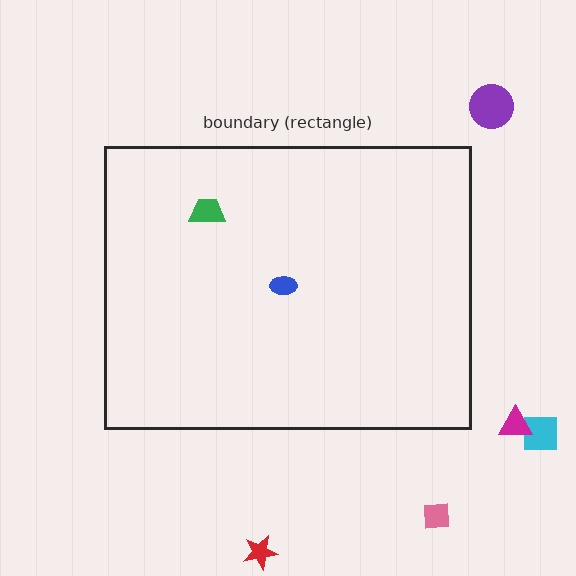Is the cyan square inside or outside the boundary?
Outside.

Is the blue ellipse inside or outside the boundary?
Inside.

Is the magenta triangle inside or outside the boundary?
Outside.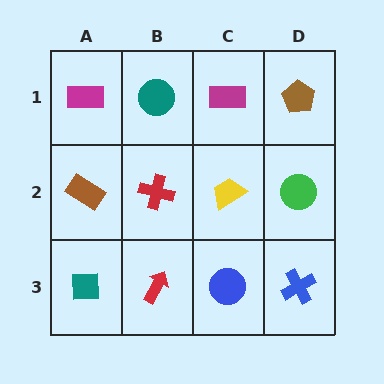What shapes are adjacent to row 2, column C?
A magenta rectangle (row 1, column C), a blue circle (row 3, column C), a red cross (row 2, column B), a green circle (row 2, column D).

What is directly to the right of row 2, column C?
A green circle.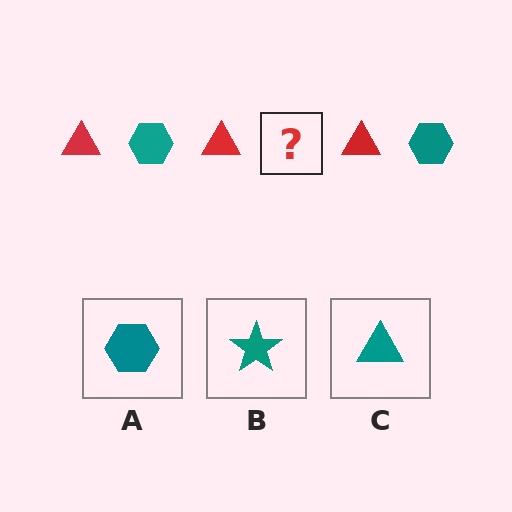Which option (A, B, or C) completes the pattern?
A.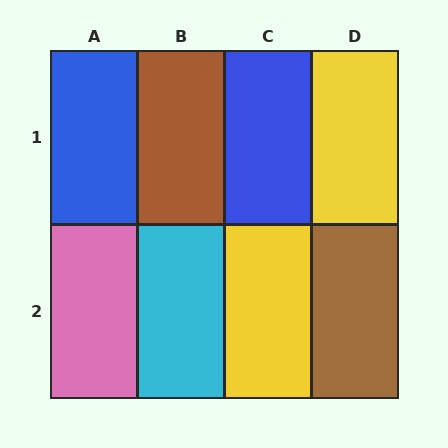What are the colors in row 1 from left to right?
Blue, brown, blue, yellow.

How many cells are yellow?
2 cells are yellow.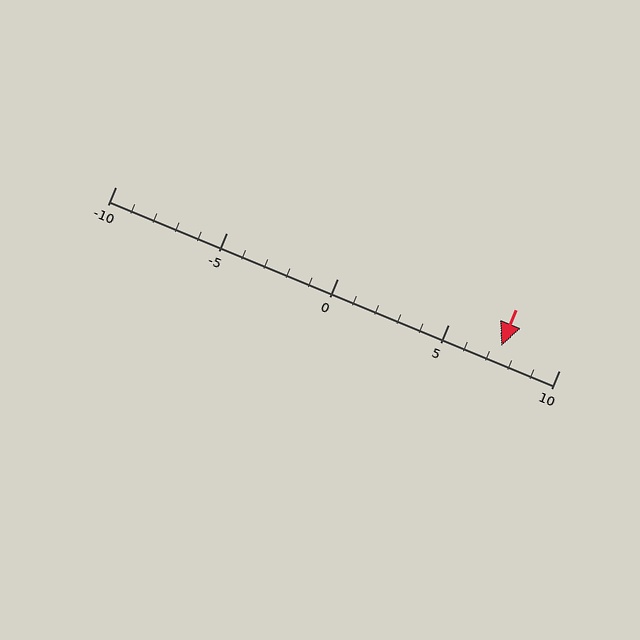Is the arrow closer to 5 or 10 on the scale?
The arrow is closer to 5.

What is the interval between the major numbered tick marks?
The major tick marks are spaced 5 units apart.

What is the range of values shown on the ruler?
The ruler shows values from -10 to 10.